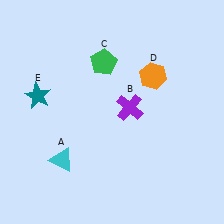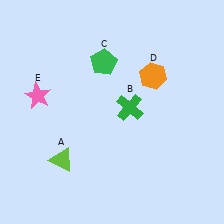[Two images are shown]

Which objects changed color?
A changed from cyan to lime. B changed from purple to green. E changed from teal to pink.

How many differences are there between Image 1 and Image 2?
There are 3 differences between the two images.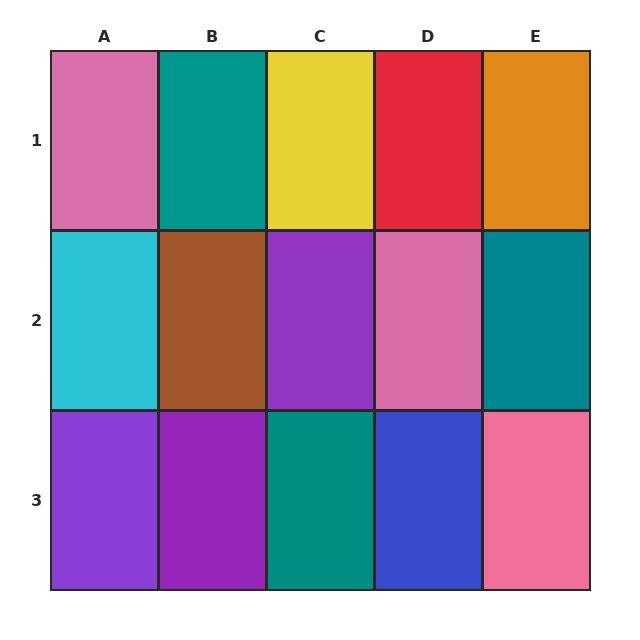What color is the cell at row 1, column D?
Red.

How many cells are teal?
3 cells are teal.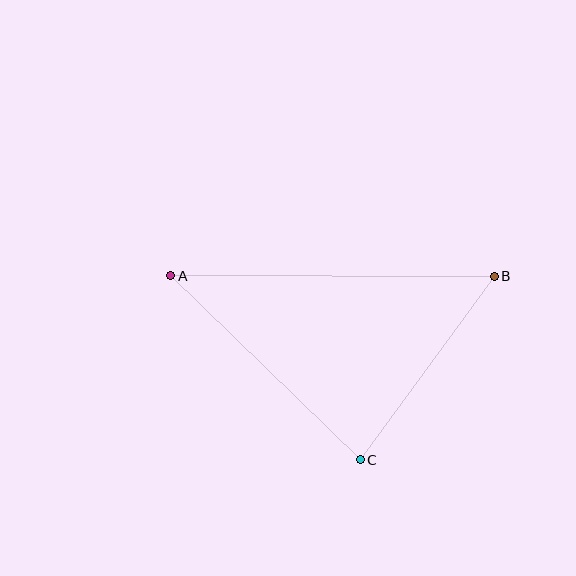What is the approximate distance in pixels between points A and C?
The distance between A and C is approximately 264 pixels.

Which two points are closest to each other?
Points B and C are closest to each other.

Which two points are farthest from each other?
Points A and B are farthest from each other.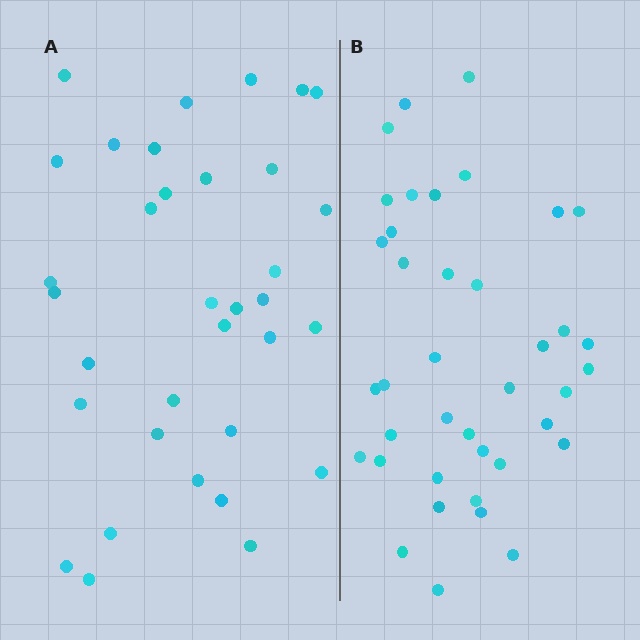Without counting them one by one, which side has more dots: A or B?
Region B (the right region) has more dots.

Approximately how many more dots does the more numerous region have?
Region B has about 5 more dots than region A.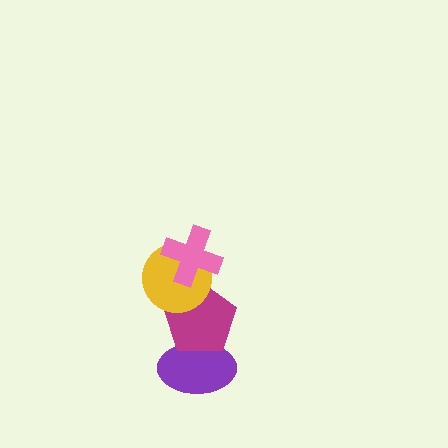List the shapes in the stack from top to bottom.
From top to bottom: the pink cross, the yellow circle, the magenta pentagon, the purple ellipse.